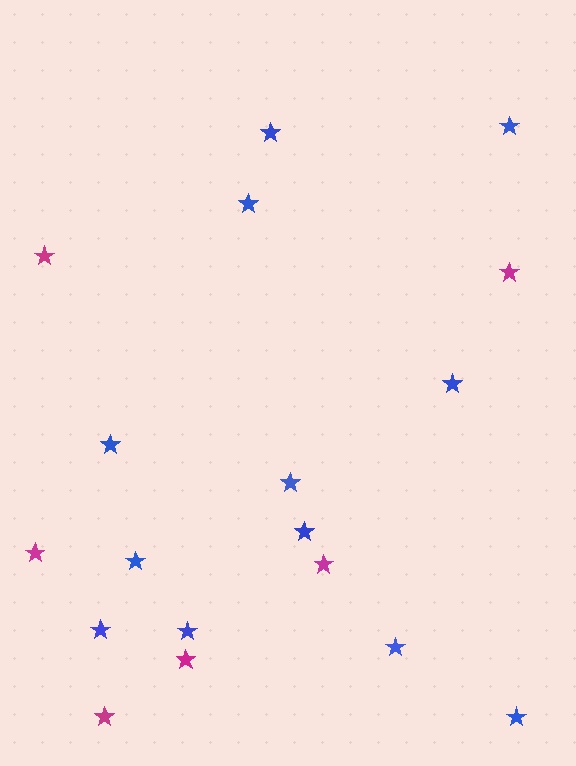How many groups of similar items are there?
There are 2 groups: one group of blue stars (12) and one group of magenta stars (6).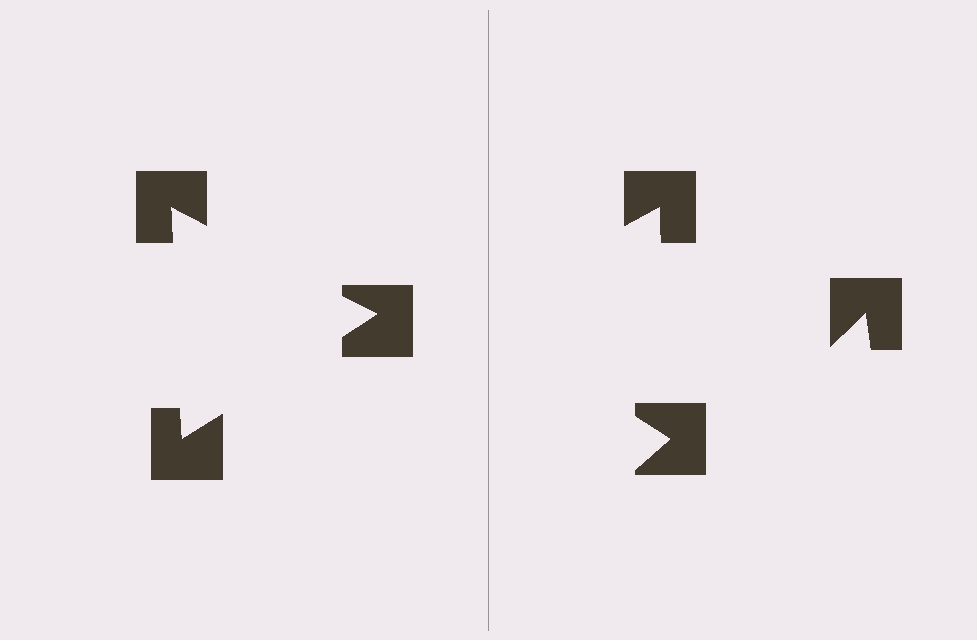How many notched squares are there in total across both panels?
6 — 3 on each side.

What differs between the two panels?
The notched squares are positioned identically on both sides; only the wedge orientations differ. On the left they align to a triangle; on the right they are misaligned.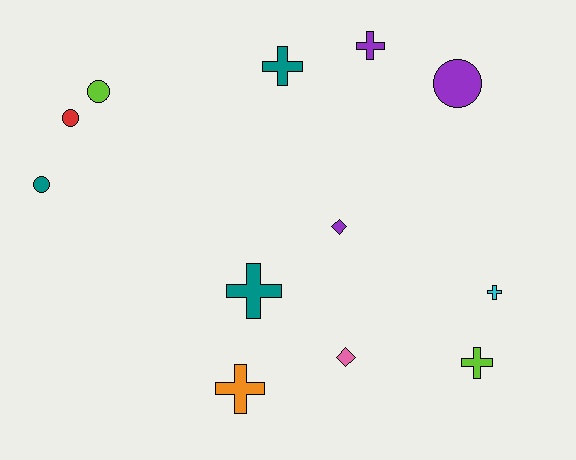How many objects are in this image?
There are 12 objects.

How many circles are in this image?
There are 4 circles.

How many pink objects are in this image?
There is 1 pink object.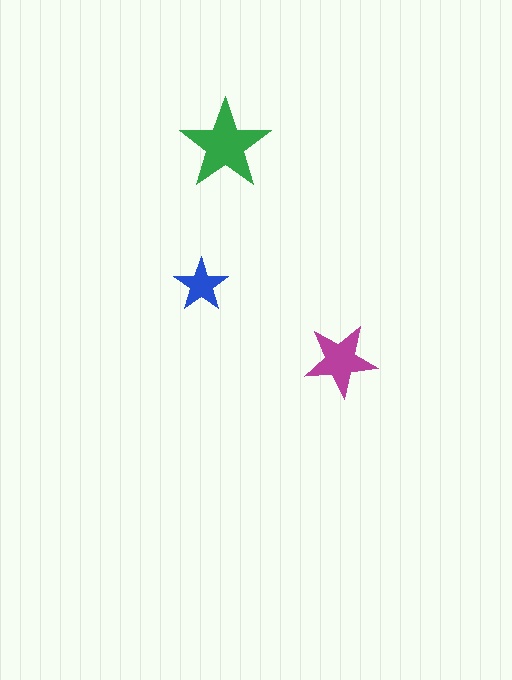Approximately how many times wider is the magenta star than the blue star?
About 1.5 times wider.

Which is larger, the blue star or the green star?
The green one.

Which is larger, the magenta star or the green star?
The green one.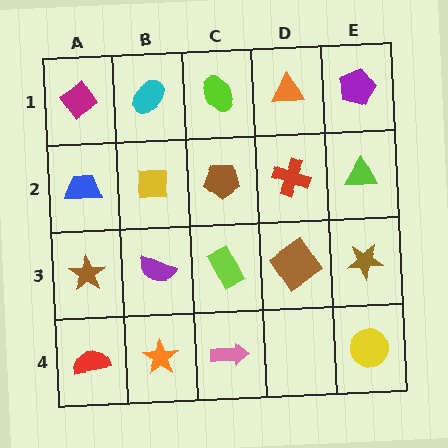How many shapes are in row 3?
5 shapes.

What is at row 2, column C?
A brown pentagon.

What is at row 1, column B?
A cyan ellipse.